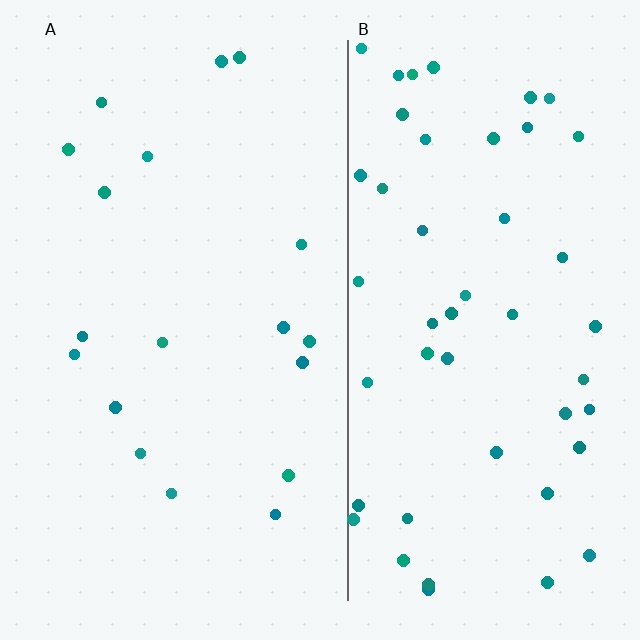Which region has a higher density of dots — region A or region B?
B (the right).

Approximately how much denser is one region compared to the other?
Approximately 2.7× — region B over region A.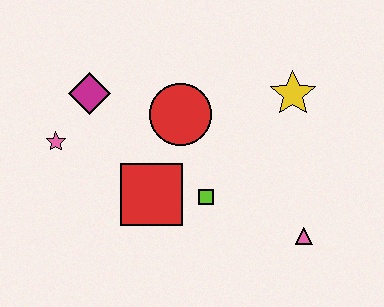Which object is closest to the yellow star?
The red circle is closest to the yellow star.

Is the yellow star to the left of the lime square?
No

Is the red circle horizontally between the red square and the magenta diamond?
No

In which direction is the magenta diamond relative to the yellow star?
The magenta diamond is to the left of the yellow star.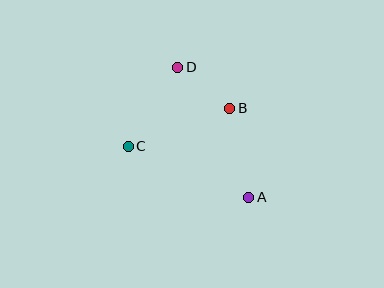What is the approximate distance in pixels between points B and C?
The distance between B and C is approximately 108 pixels.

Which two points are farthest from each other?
Points A and D are farthest from each other.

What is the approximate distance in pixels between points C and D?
The distance between C and D is approximately 93 pixels.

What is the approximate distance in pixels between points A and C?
The distance between A and C is approximately 131 pixels.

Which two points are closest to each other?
Points B and D are closest to each other.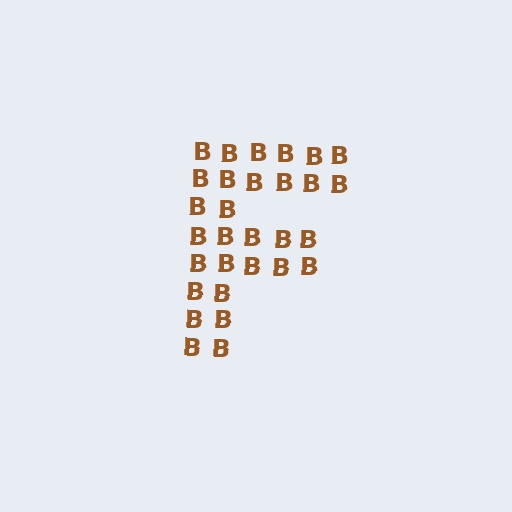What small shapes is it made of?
It is made of small letter B's.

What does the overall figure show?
The overall figure shows the letter F.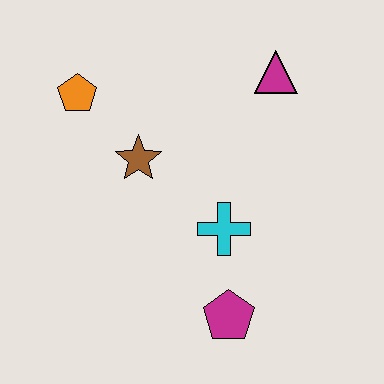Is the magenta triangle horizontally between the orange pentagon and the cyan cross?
No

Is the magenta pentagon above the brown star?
No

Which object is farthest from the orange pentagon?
The magenta pentagon is farthest from the orange pentagon.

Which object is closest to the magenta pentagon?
The cyan cross is closest to the magenta pentagon.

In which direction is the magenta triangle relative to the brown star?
The magenta triangle is to the right of the brown star.